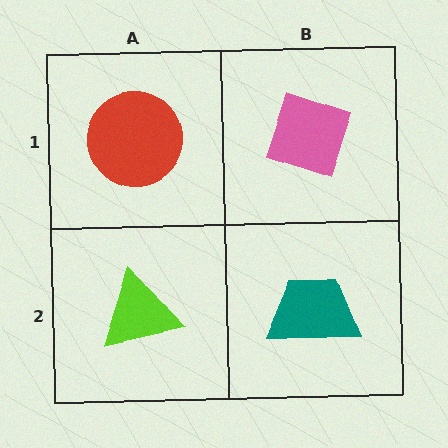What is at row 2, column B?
A teal trapezoid.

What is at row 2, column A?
A lime triangle.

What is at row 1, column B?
A pink diamond.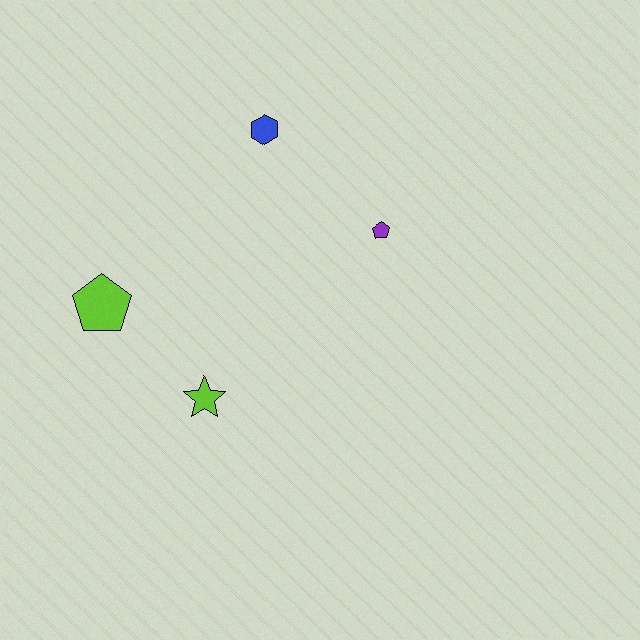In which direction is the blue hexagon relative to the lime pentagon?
The blue hexagon is above the lime pentagon.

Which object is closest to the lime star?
The lime pentagon is closest to the lime star.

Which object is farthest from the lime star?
The blue hexagon is farthest from the lime star.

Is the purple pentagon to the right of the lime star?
Yes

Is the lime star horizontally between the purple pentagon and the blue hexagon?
No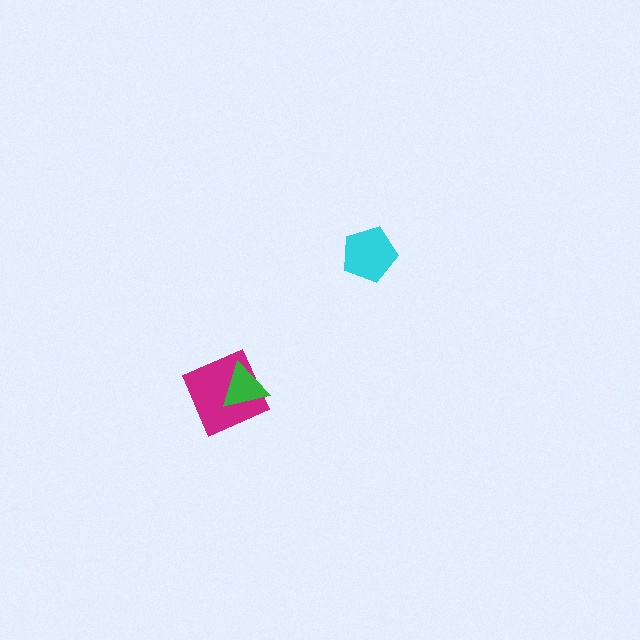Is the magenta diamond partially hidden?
Yes, it is partially covered by another shape.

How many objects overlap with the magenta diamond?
1 object overlaps with the magenta diamond.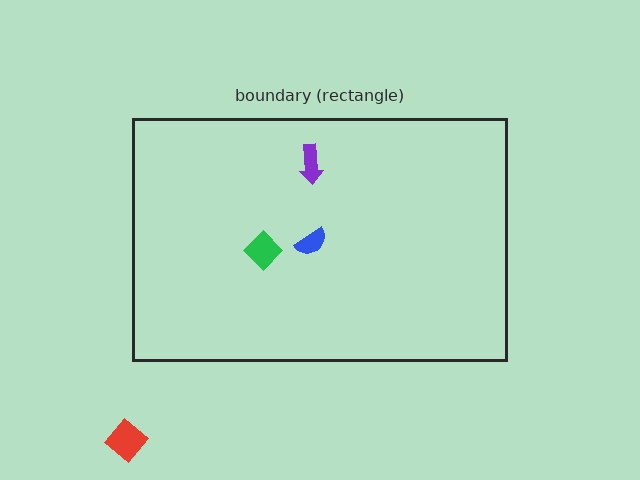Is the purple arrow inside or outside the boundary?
Inside.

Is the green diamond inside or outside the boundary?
Inside.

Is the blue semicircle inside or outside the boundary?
Inside.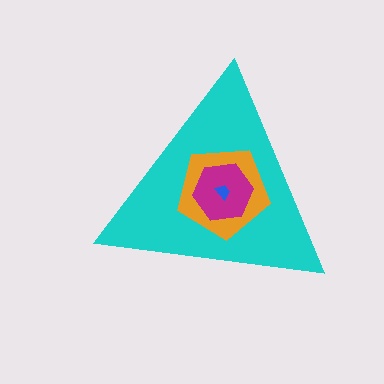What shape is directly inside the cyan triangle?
The orange pentagon.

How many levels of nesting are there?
4.